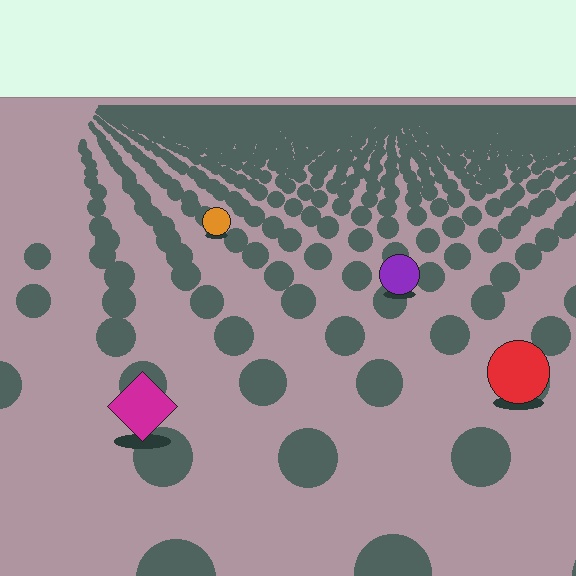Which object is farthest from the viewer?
The orange circle is farthest from the viewer. It appears smaller and the ground texture around it is denser.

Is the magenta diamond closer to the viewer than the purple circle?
Yes. The magenta diamond is closer — you can tell from the texture gradient: the ground texture is coarser near it.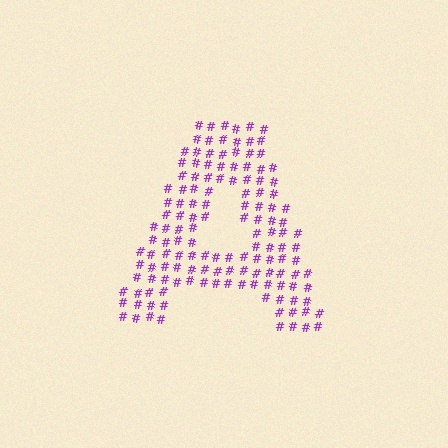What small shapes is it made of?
It is made of small hash symbols.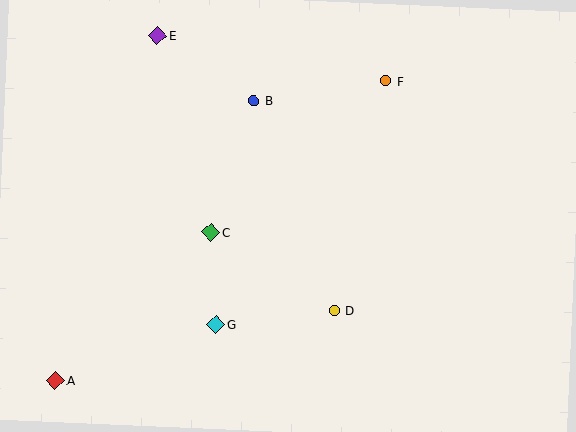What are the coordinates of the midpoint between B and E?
The midpoint between B and E is at (205, 68).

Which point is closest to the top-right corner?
Point F is closest to the top-right corner.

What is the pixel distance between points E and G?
The distance between E and G is 295 pixels.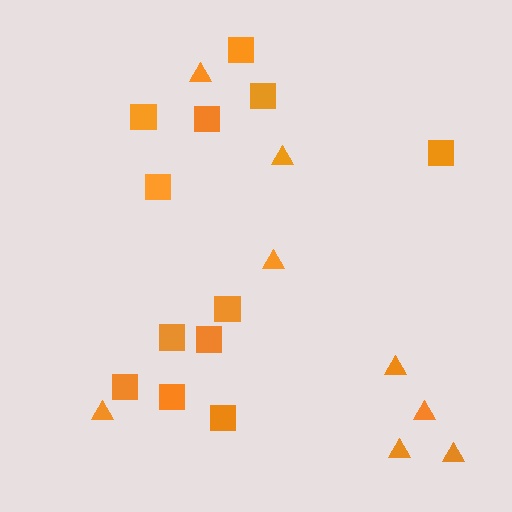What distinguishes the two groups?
There are 2 groups: one group of squares (12) and one group of triangles (8).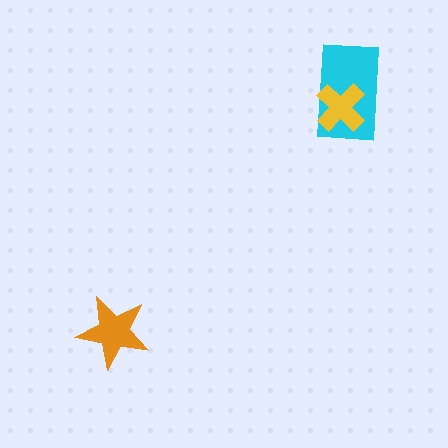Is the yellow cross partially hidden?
No, no other shape covers it.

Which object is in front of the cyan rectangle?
The yellow cross is in front of the cyan rectangle.